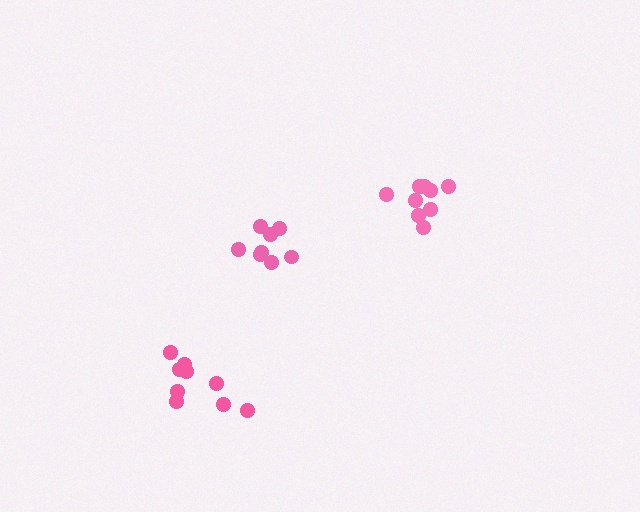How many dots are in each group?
Group 1: 8 dots, Group 2: 9 dots, Group 3: 9 dots (26 total).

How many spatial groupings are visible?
There are 3 spatial groupings.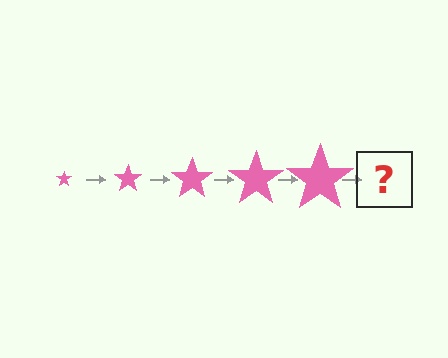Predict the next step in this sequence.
The next step is a pink star, larger than the previous one.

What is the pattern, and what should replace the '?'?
The pattern is that the star gets progressively larger each step. The '?' should be a pink star, larger than the previous one.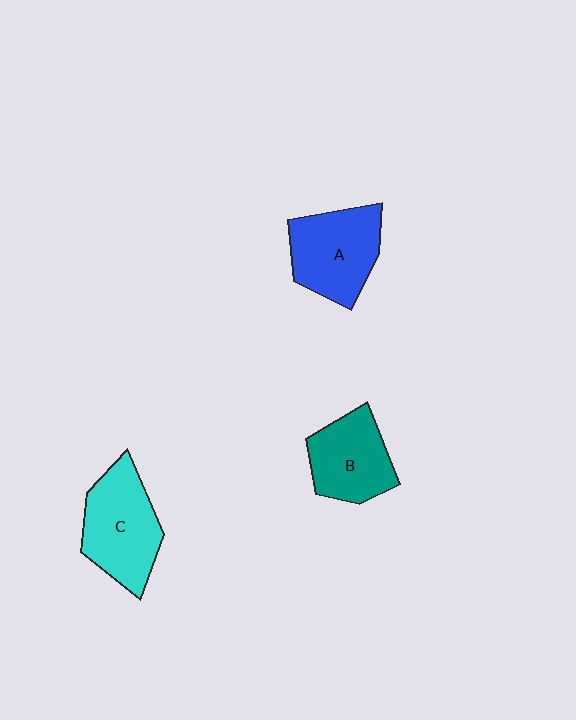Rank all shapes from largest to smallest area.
From largest to smallest: C (cyan), A (blue), B (teal).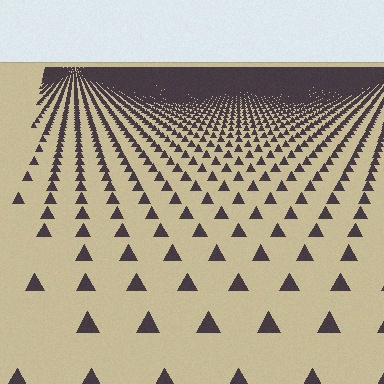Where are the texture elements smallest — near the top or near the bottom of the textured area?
Near the top.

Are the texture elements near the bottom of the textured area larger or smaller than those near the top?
Larger. Near the bottom, elements are closer to the viewer and appear at a bigger on-screen size.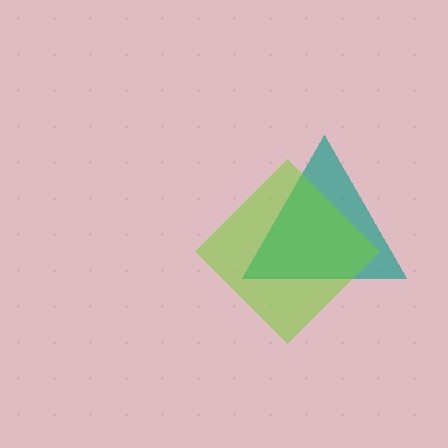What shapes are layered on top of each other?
The layered shapes are: a teal triangle, a lime diamond.